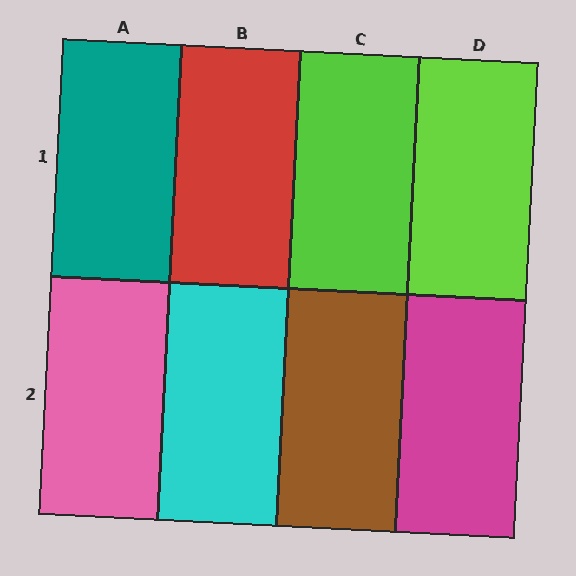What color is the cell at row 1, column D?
Lime.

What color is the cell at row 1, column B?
Red.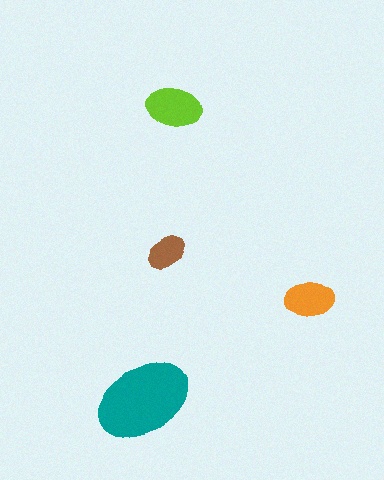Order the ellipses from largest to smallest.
the teal one, the lime one, the orange one, the brown one.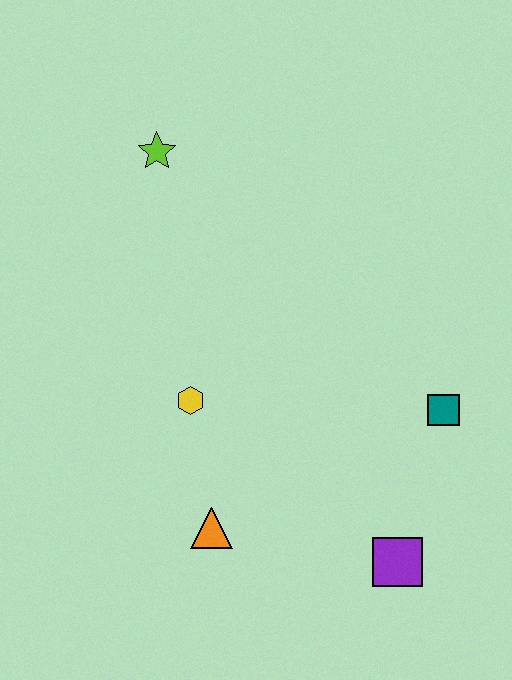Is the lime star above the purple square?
Yes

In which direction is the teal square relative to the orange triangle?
The teal square is to the right of the orange triangle.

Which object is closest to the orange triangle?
The yellow hexagon is closest to the orange triangle.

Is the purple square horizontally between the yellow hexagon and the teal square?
Yes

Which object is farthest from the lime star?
The purple square is farthest from the lime star.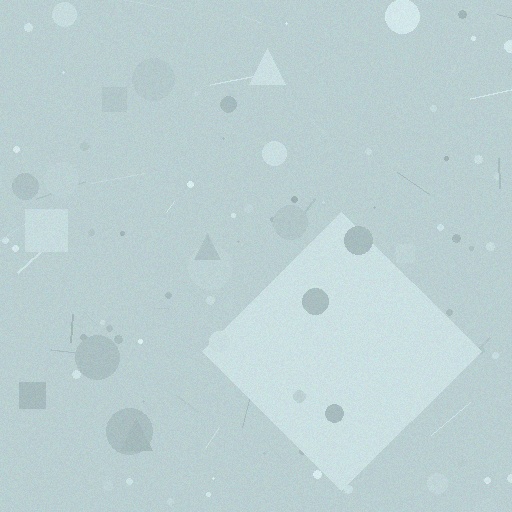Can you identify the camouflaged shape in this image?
The camouflaged shape is a diamond.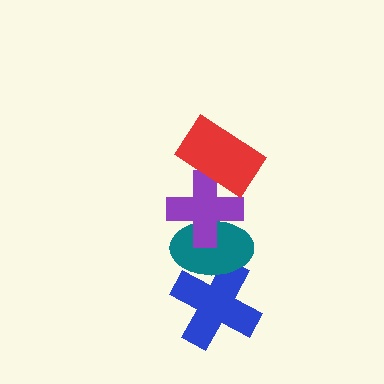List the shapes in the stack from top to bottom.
From top to bottom: the red rectangle, the purple cross, the teal ellipse, the blue cross.